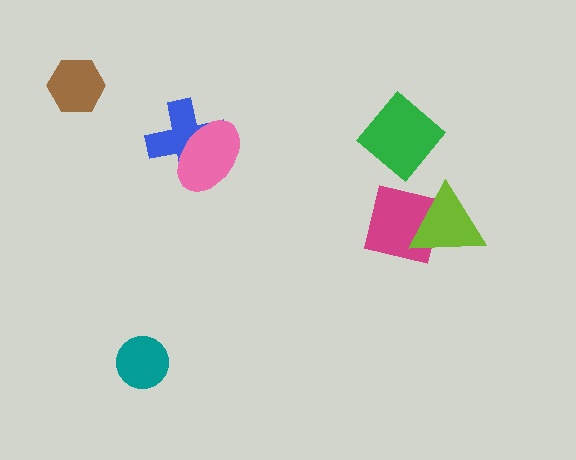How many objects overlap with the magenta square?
1 object overlaps with the magenta square.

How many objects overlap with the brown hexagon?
0 objects overlap with the brown hexagon.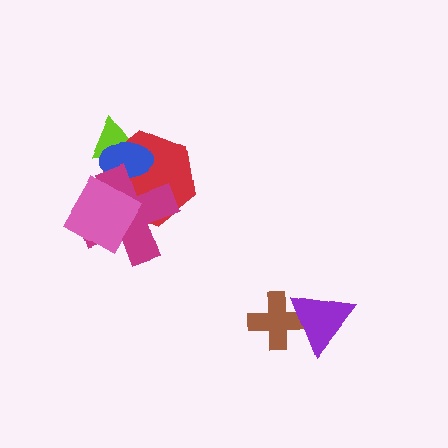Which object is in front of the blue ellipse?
The magenta cross is in front of the blue ellipse.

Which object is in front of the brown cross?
The purple triangle is in front of the brown cross.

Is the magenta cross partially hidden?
Yes, it is partially covered by another shape.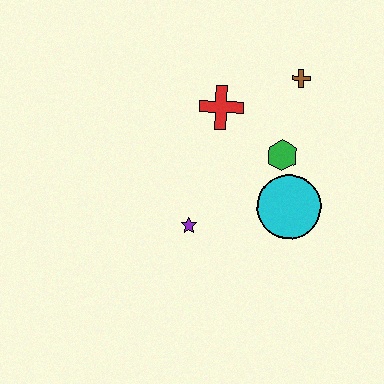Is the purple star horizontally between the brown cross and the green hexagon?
No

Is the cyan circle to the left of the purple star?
No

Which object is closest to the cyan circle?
The green hexagon is closest to the cyan circle.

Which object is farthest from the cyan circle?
The brown cross is farthest from the cyan circle.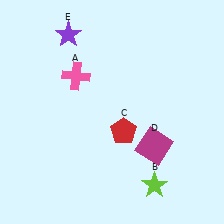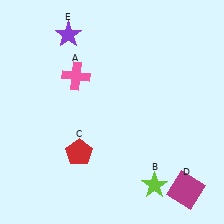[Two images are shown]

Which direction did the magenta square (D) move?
The magenta square (D) moved down.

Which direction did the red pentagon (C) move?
The red pentagon (C) moved left.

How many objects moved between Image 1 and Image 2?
2 objects moved between the two images.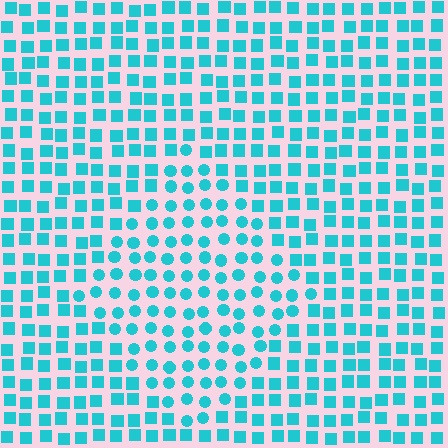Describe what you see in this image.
The image is filled with small cyan elements arranged in a uniform grid. A diamond-shaped region contains circles, while the surrounding area contains squares. The boundary is defined purely by the change in element shape.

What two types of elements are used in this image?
The image uses circles inside the diamond region and squares outside it.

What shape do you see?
I see a diamond.